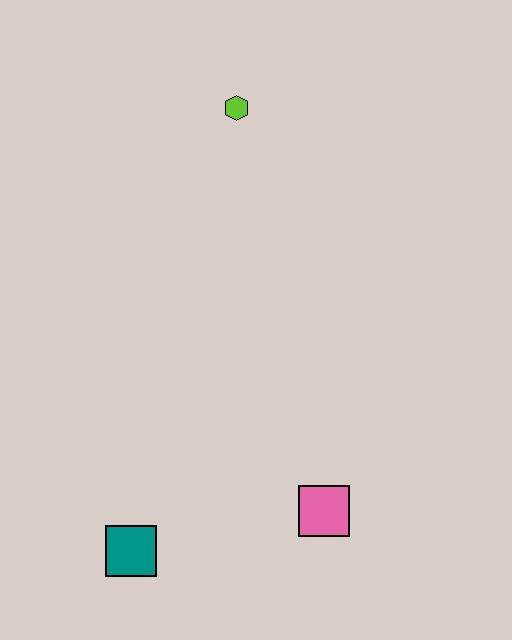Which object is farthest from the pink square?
The lime hexagon is farthest from the pink square.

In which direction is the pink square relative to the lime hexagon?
The pink square is below the lime hexagon.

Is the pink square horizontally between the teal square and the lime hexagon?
No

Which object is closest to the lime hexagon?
The pink square is closest to the lime hexagon.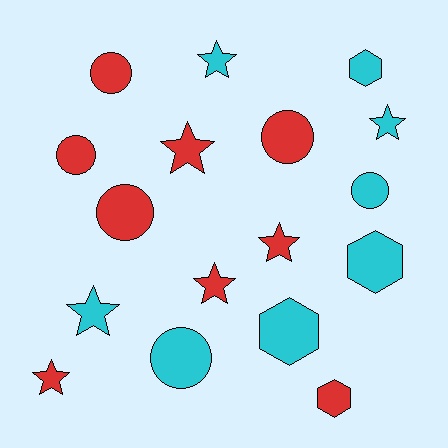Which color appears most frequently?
Red, with 9 objects.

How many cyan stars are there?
There are 3 cyan stars.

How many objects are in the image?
There are 17 objects.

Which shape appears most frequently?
Star, with 7 objects.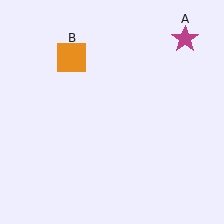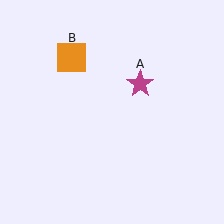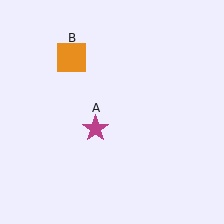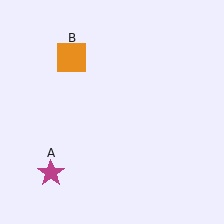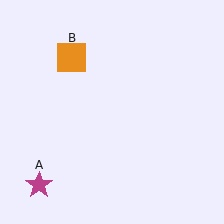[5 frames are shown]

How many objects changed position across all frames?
1 object changed position: magenta star (object A).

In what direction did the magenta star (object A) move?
The magenta star (object A) moved down and to the left.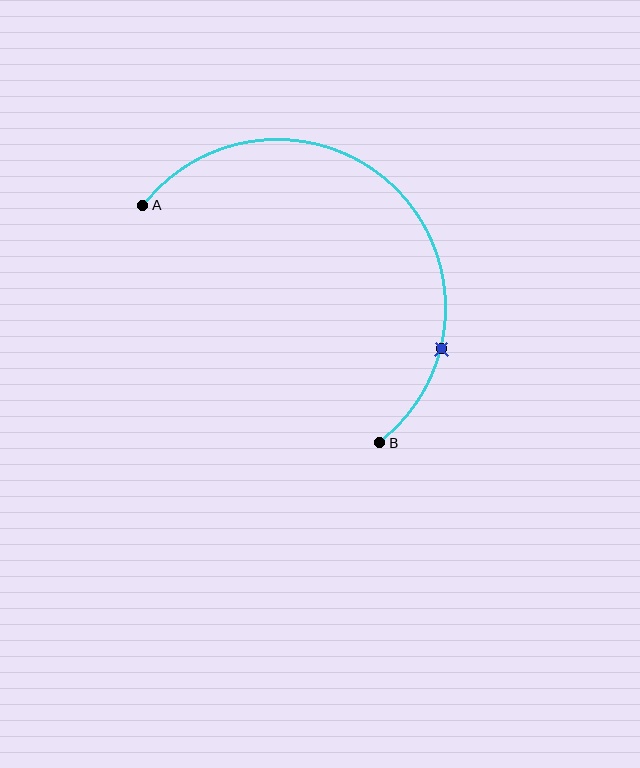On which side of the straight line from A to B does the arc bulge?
The arc bulges above and to the right of the straight line connecting A and B.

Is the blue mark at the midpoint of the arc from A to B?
No. The blue mark lies on the arc but is closer to endpoint B. The arc midpoint would be at the point on the curve equidistant along the arc from both A and B.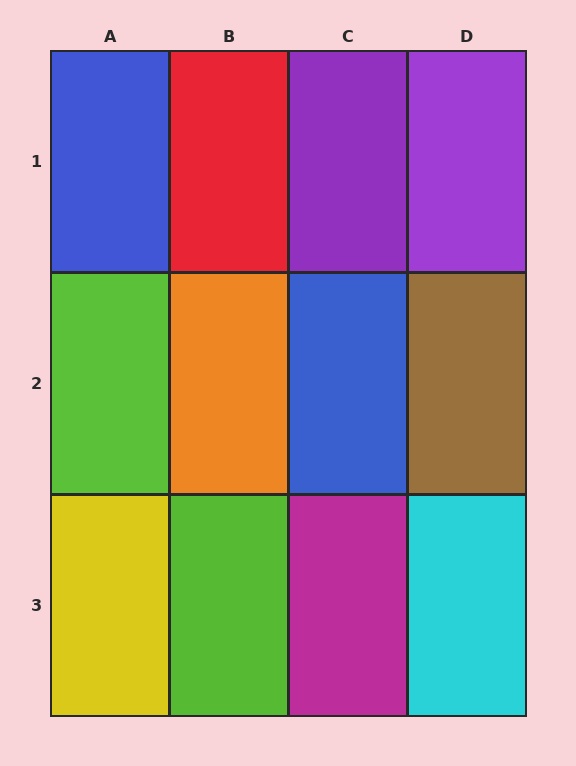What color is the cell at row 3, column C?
Magenta.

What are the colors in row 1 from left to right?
Blue, red, purple, purple.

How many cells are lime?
2 cells are lime.